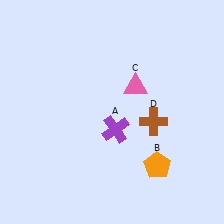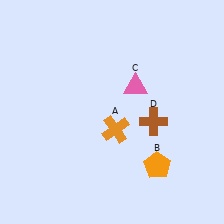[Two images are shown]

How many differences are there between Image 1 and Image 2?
There is 1 difference between the two images.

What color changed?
The cross (A) changed from purple in Image 1 to orange in Image 2.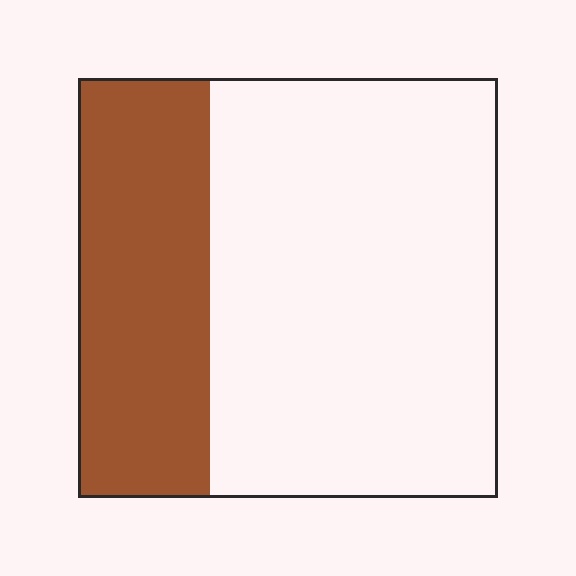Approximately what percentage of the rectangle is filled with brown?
Approximately 30%.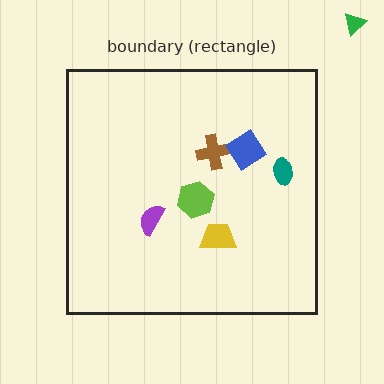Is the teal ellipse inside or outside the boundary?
Inside.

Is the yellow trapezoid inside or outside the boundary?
Inside.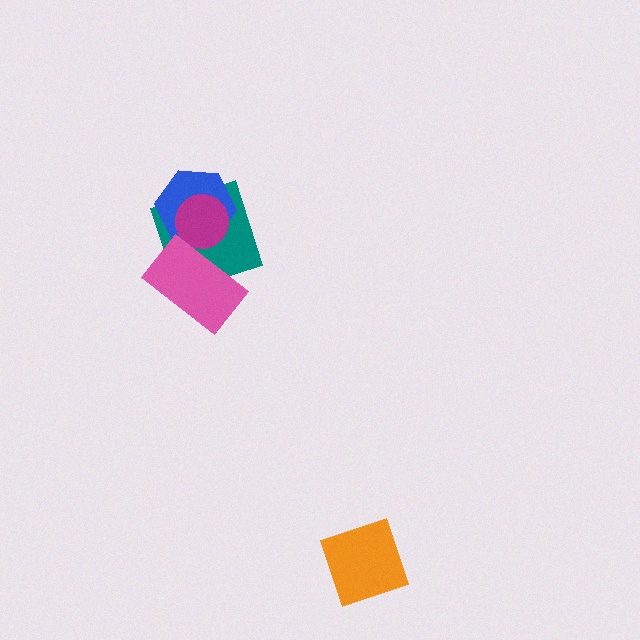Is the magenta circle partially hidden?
Yes, it is partially covered by another shape.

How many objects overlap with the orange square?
0 objects overlap with the orange square.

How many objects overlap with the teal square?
3 objects overlap with the teal square.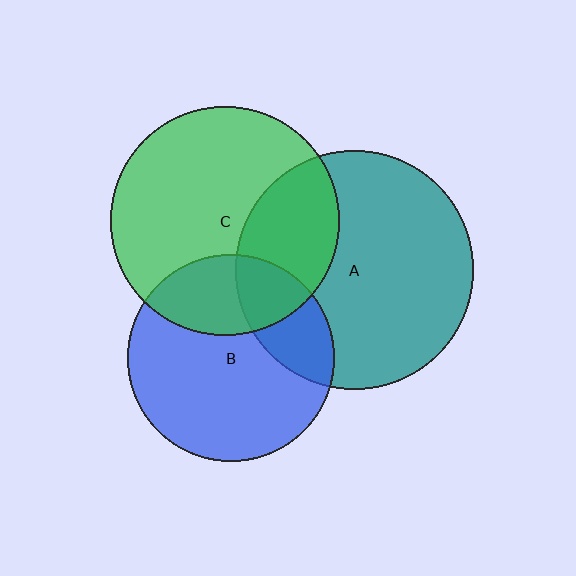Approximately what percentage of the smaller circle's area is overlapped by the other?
Approximately 30%.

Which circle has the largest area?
Circle A (teal).